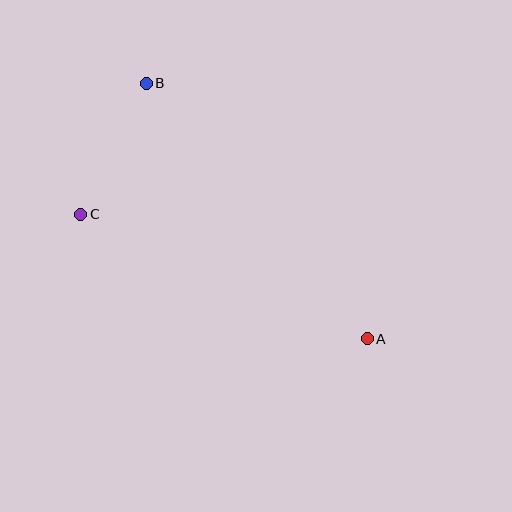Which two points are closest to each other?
Points B and C are closest to each other.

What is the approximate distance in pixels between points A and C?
The distance between A and C is approximately 313 pixels.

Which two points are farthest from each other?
Points A and B are farthest from each other.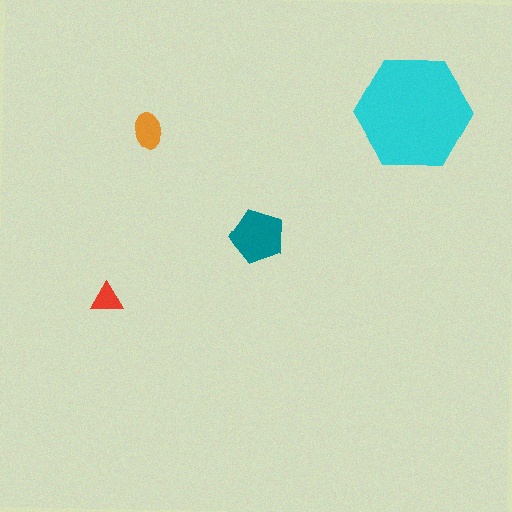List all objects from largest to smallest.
The cyan hexagon, the teal pentagon, the orange ellipse, the red triangle.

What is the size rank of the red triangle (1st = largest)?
4th.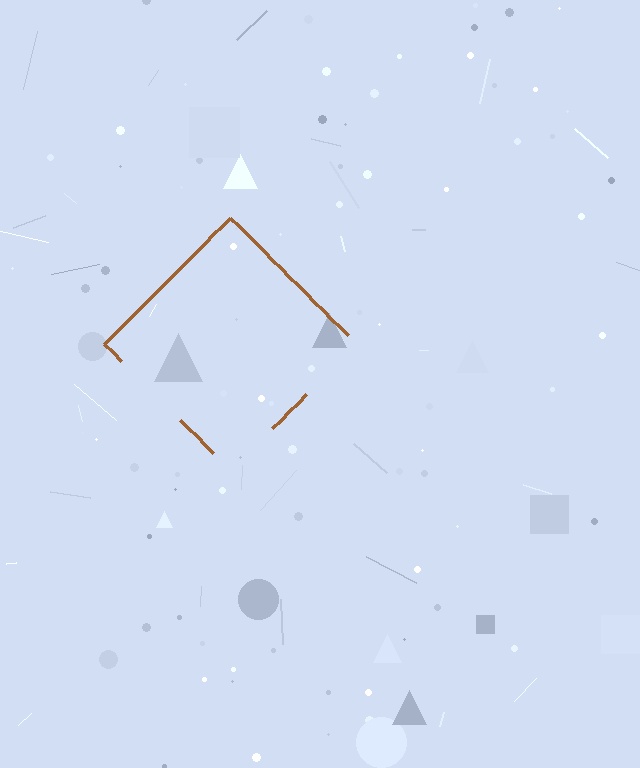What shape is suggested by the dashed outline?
The dashed outline suggests a diamond.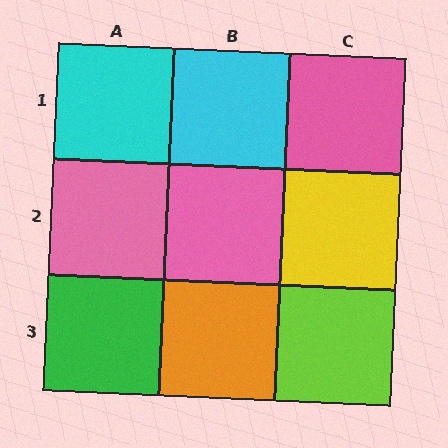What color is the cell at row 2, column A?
Pink.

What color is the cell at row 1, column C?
Pink.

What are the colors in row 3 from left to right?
Green, orange, lime.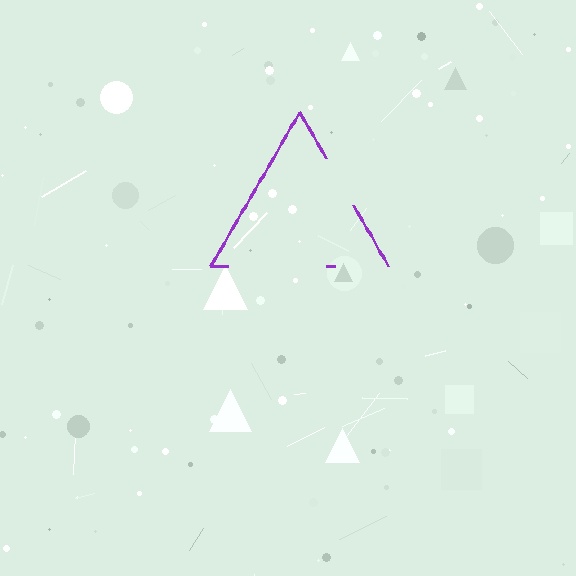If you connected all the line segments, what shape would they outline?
They would outline a triangle.